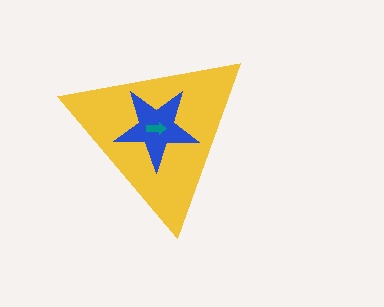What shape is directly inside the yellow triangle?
The blue star.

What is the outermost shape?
The yellow triangle.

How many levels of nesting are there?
3.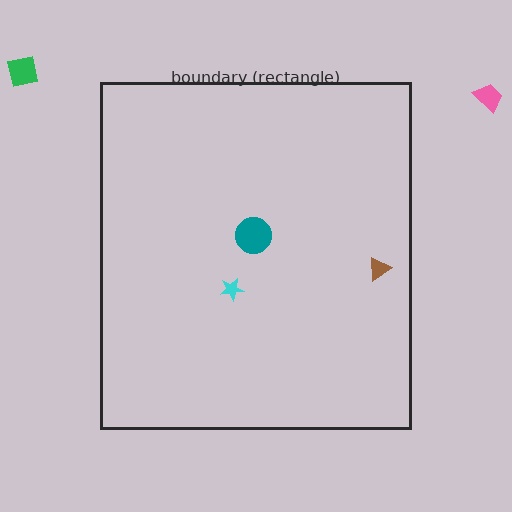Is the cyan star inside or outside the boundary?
Inside.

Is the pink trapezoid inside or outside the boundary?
Outside.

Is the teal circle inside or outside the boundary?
Inside.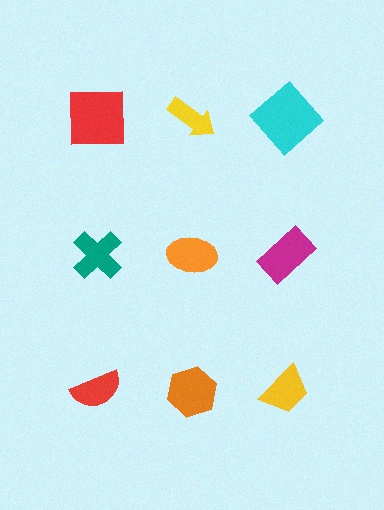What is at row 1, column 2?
A yellow arrow.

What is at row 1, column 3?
A cyan diamond.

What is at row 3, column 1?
A red semicircle.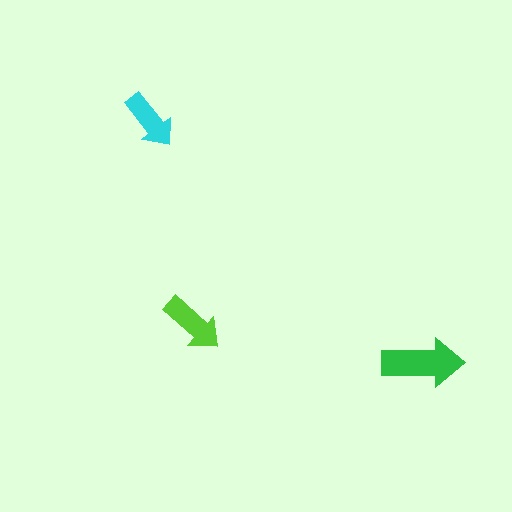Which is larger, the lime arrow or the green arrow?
The green one.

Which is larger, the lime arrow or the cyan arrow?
The lime one.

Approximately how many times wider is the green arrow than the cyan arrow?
About 1.5 times wider.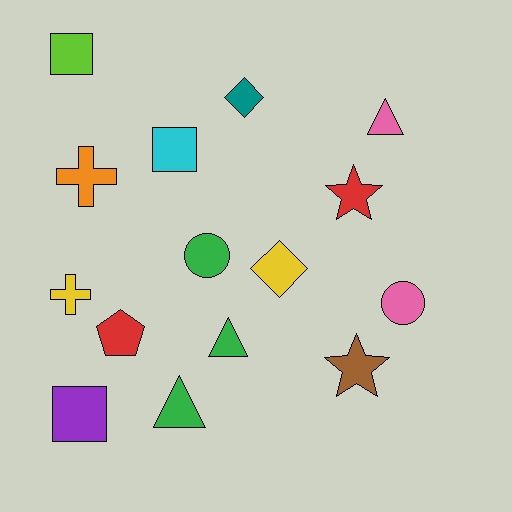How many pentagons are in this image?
There is 1 pentagon.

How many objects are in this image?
There are 15 objects.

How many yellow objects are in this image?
There are 2 yellow objects.